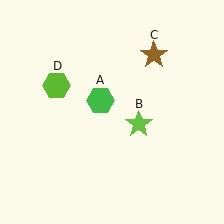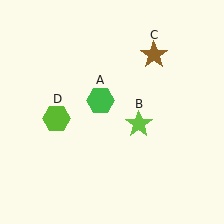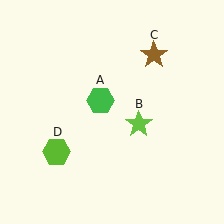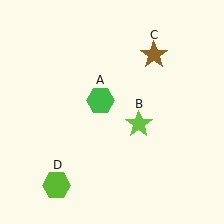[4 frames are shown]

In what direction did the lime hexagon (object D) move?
The lime hexagon (object D) moved down.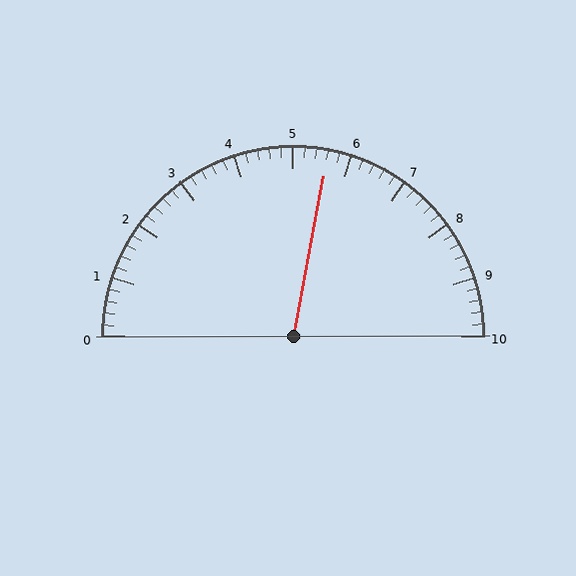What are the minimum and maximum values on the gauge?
The gauge ranges from 0 to 10.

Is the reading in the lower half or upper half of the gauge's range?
The reading is in the upper half of the range (0 to 10).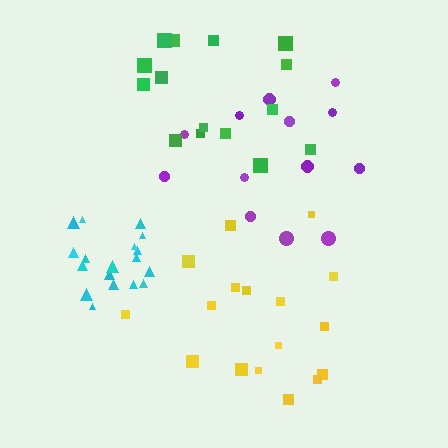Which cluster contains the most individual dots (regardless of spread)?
Cyan (19).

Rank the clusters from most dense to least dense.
cyan, yellow, green, purple.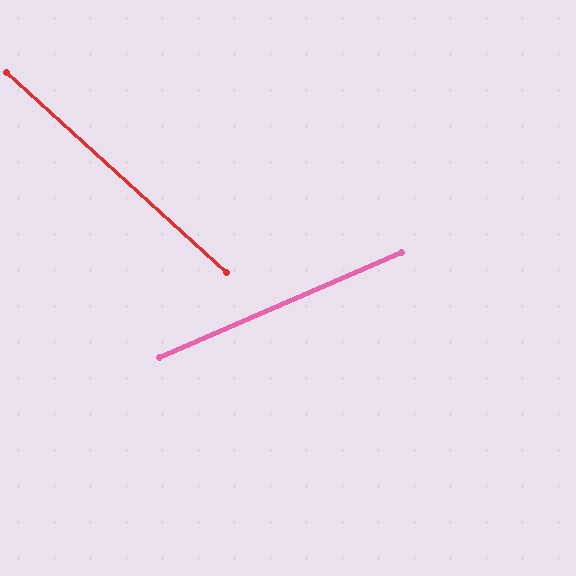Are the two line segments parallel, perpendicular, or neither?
Neither parallel nor perpendicular — they differ by about 66°.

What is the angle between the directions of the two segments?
Approximately 66 degrees.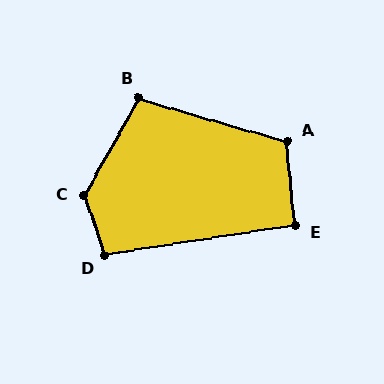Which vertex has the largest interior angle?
C, at approximately 132 degrees.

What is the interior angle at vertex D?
Approximately 100 degrees (obtuse).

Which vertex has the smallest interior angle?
E, at approximately 94 degrees.